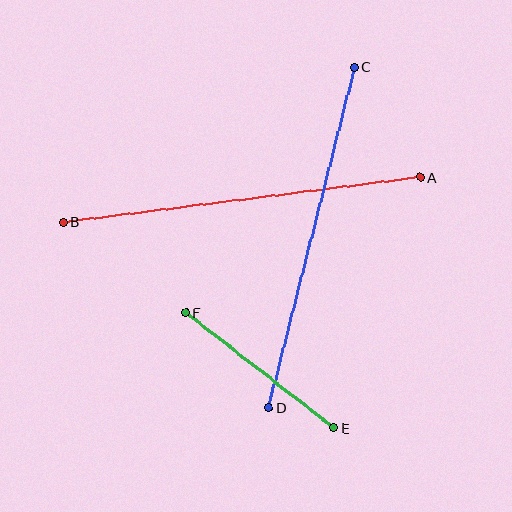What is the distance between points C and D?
The distance is approximately 351 pixels.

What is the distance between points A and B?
The distance is approximately 360 pixels.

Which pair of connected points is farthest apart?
Points A and B are farthest apart.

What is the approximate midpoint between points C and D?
The midpoint is at approximately (312, 237) pixels.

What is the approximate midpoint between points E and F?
The midpoint is at approximately (260, 371) pixels.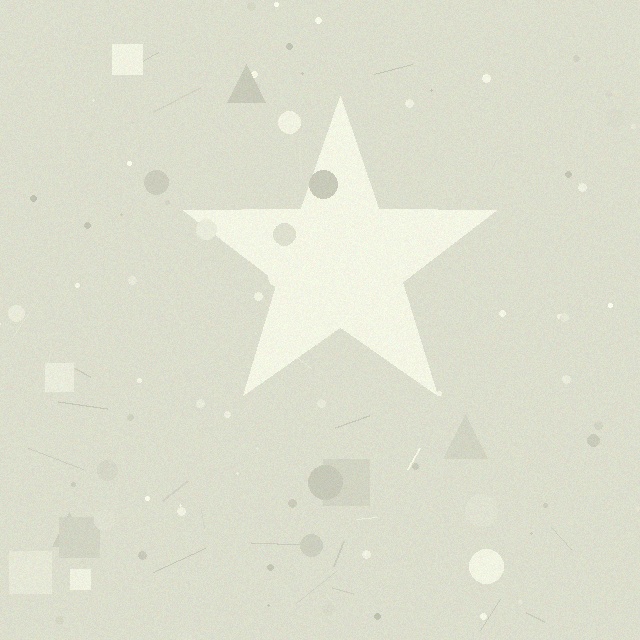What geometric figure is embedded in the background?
A star is embedded in the background.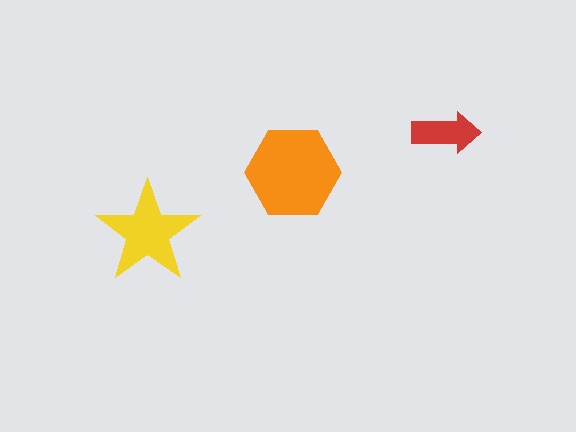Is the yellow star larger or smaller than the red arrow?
Larger.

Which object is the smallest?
The red arrow.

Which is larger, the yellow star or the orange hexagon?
The orange hexagon.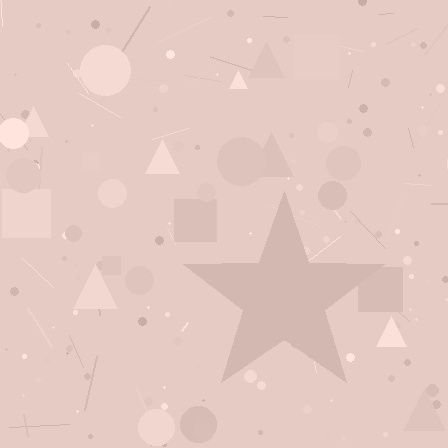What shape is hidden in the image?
A star is hidden in the image.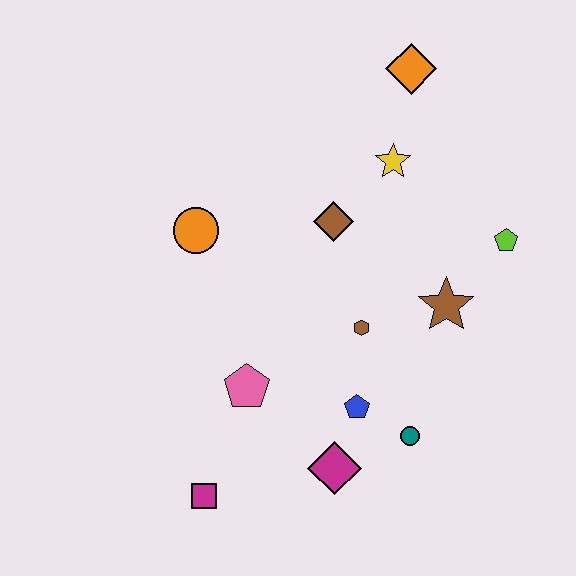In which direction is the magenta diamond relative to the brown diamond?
The magenta diamond is below the brown diamond.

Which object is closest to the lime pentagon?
The brown star is closest to the lime pentagon.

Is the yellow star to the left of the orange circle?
No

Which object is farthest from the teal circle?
The orange diamond is farthest from the teal circle.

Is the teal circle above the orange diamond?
No